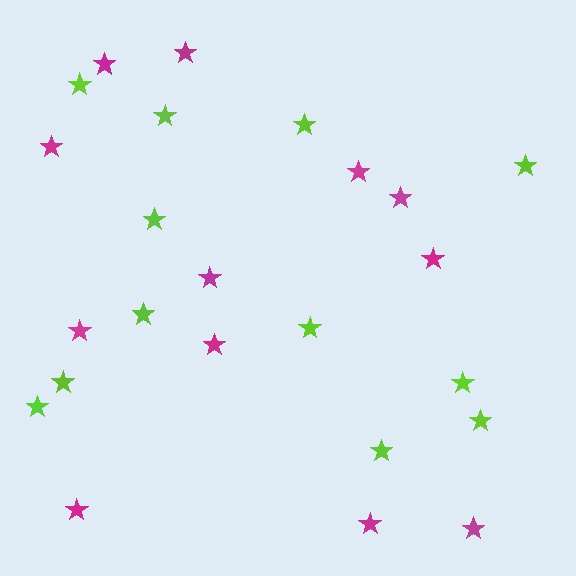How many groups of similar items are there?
There are 2 groups: one group of lime stars (12) and one group of magenta stars (12).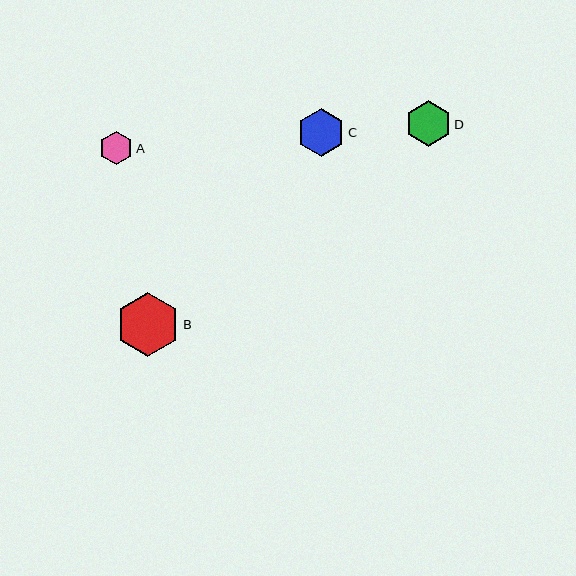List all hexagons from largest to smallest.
From largest to smallest: B, C, D, A.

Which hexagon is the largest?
Hexagon B is the largest with a size of approximately 64 pixels.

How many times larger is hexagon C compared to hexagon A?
Hexagon C is approximately 1.4 times the size of hexagon A.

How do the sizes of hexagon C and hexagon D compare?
Hexagon C and hexagon D are approximately the same size.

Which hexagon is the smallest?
Hexagon A is the smallest with a size of approximately 33 pixels.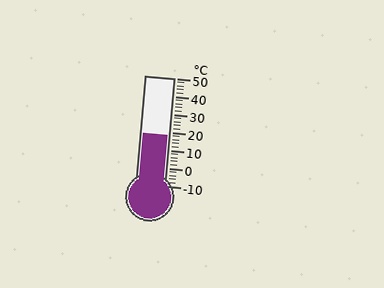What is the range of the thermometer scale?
The thermometer scale ranges from -10°C to 50°C.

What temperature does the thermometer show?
The thermometer shows approximately 18°C.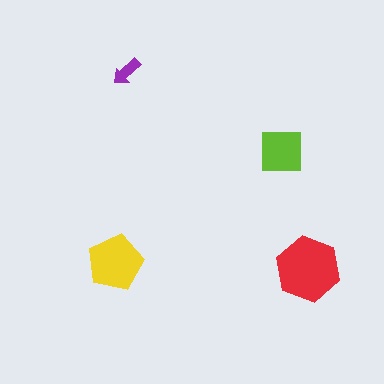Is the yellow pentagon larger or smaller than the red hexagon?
Smaller.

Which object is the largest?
The red hexagon.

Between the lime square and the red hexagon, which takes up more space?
The red hexagon.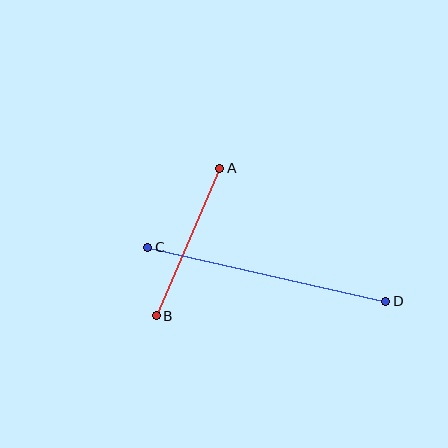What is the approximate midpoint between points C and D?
The midpoint is at approximately (267, 274) pixels.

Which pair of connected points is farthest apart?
Points C and D are farthest apart.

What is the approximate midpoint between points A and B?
The midpoint is at approximately (188, 242) pixels.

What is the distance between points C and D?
The distance is approximately 244 pixels.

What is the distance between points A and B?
The distance is approximately 161 pixels.